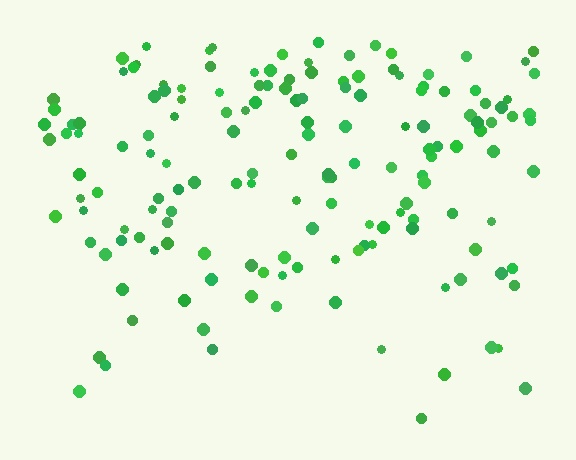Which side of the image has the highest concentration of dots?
The top.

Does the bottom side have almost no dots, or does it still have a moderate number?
Still a moderate number, just noticeably fewer than the top.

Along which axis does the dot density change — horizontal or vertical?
Vertical.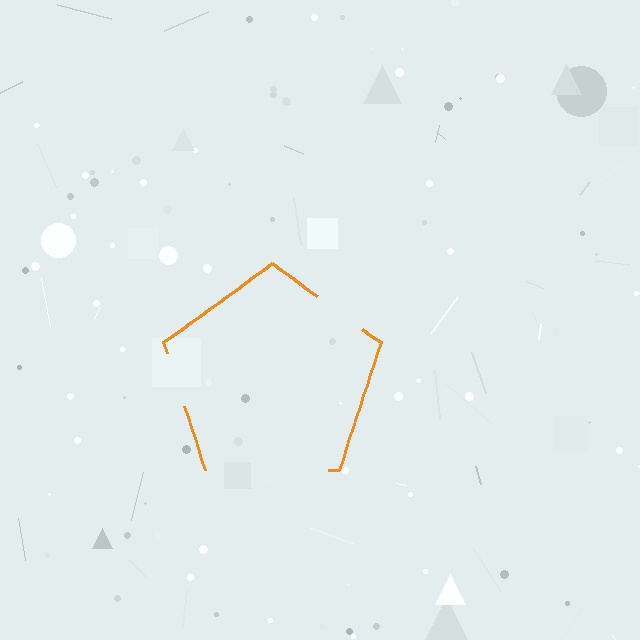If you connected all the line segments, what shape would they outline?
They would outline a pentagon.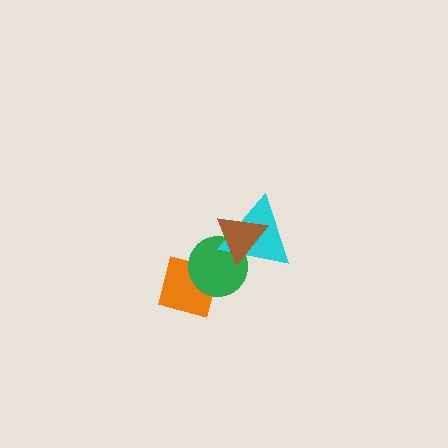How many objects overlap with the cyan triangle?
2 objects overlap with the cyan triangle.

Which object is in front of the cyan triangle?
The brown triangle is in front of the cyan triangle.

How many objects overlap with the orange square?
1 object overlaps with the orange square.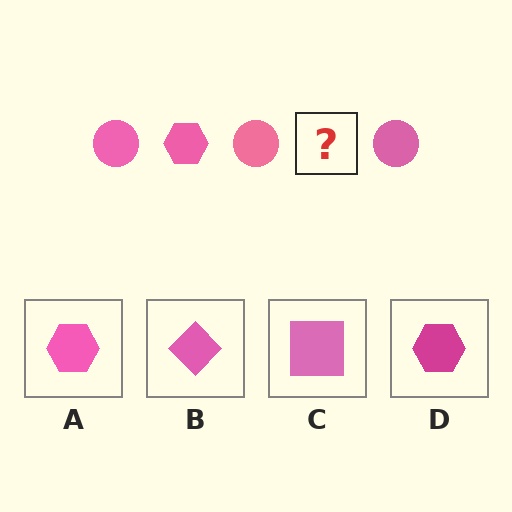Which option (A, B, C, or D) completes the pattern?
A.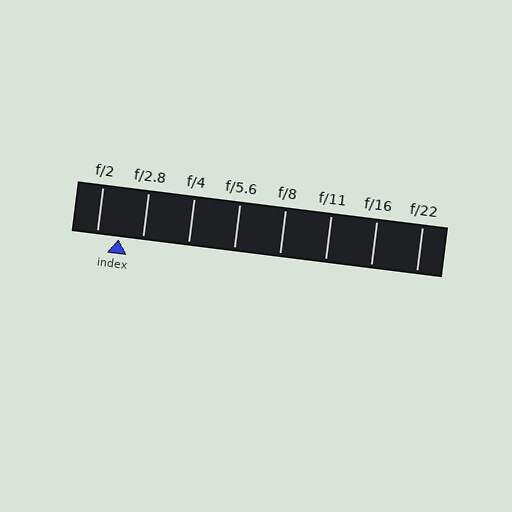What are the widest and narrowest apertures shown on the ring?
The widest aperture shown is f/2 and the narrowest is f/22.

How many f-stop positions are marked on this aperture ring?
There are 8 f-stop positions marked.